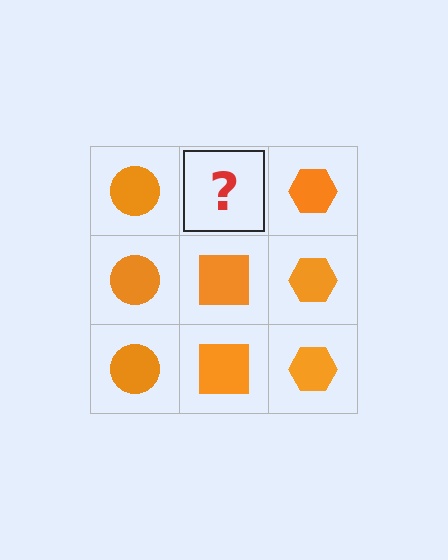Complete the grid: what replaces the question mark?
The question mark should be replaced with an orange square.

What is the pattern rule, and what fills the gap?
The rule is that each column has a consistent shape. The gap should be filled with an orange square.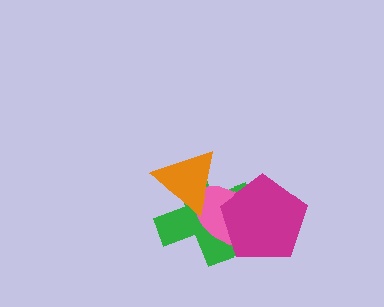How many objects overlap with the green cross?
3 objects overlap with the green cross.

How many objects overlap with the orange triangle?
2 objects overlap with the orange triangle.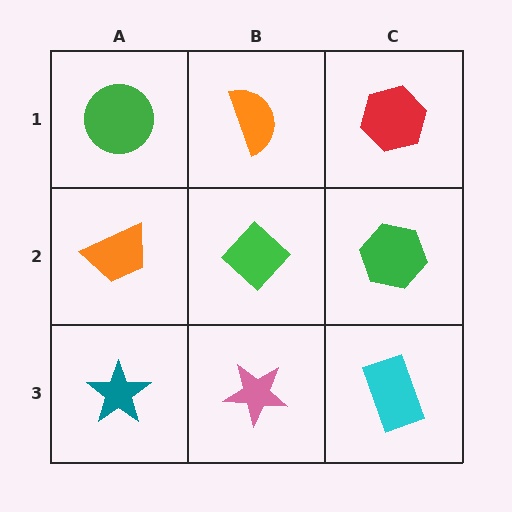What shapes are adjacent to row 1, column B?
A green diamond (row 2, column B), a green circle (row 1, column A), a red hexagon (row 1, column C).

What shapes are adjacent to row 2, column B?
An orange semicircle (row 1, column B), a pink star (row 3, column B), an orange trapezoid (row 2, column A), a green hexagon (row 2, column C).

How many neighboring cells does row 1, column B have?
3.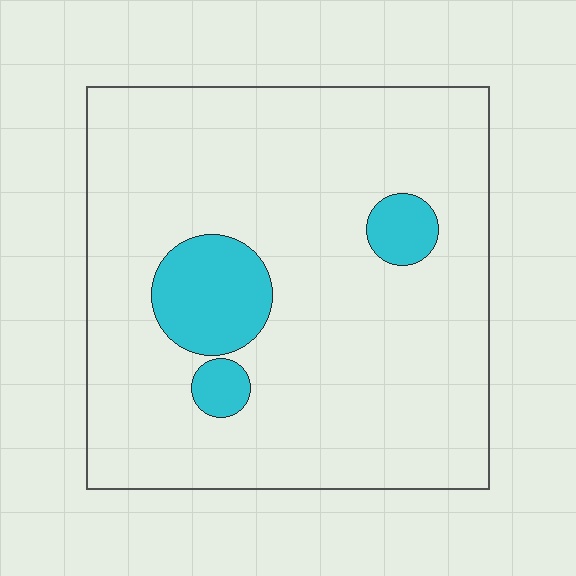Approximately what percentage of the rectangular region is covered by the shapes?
Approximately 10%.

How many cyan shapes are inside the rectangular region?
3.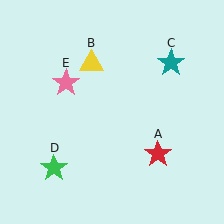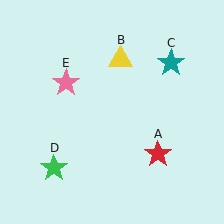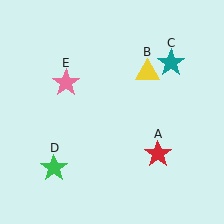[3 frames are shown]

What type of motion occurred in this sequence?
The yellow triangle (object B) rotated clockwise around the center of the scene.